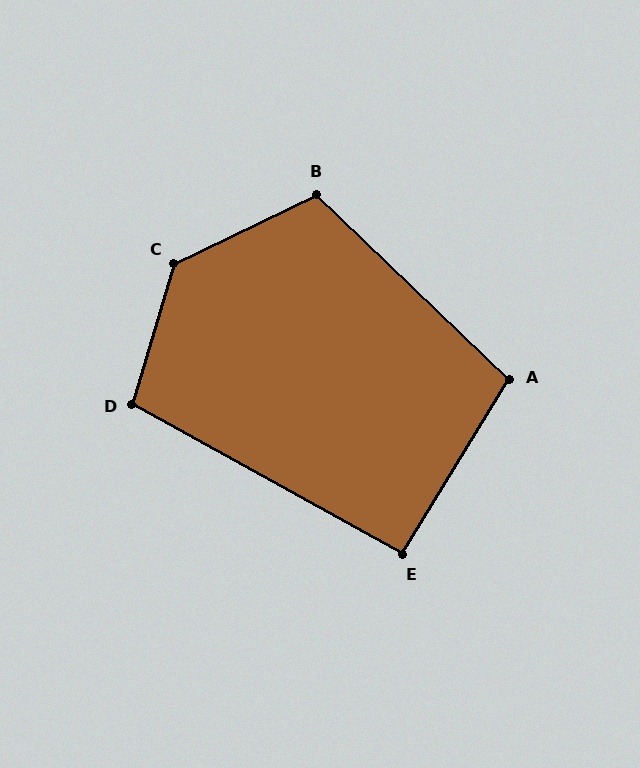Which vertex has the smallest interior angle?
E, at approximately 92 degrees.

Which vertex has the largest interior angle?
C, at approximately 132 degrees.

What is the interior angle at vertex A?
Approximately 102 degrees (obtuse).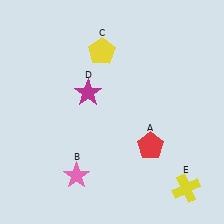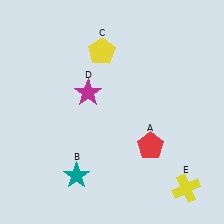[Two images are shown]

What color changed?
The star (B) changed from pink in Image 1 to teal in Image 2.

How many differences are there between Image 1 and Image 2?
There is 1 difference between the two images.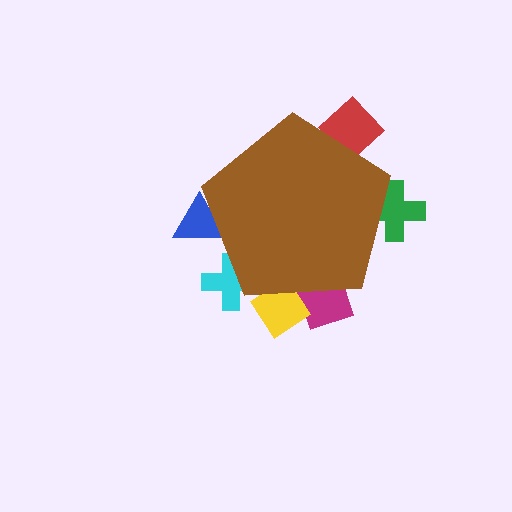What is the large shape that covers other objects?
A brown pentagon.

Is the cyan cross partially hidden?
Yes, the cyan cross is partially hidden behind the brown pentagon.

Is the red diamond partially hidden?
Yes, the red diamond is partially hidden behind the brown pentagon.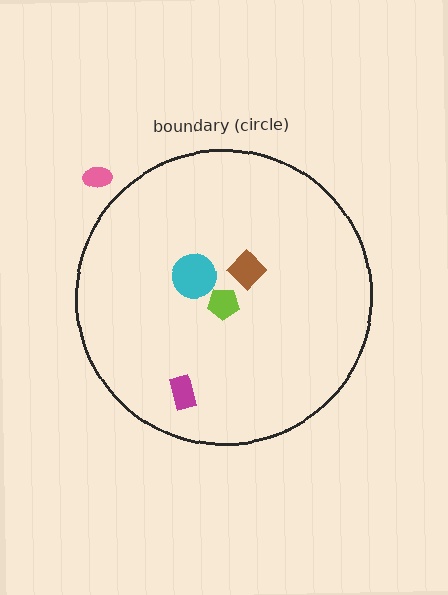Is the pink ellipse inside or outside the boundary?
Outside.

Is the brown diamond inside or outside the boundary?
Inside.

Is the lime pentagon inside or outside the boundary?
Inside.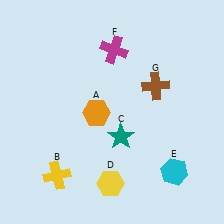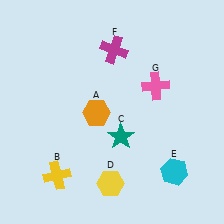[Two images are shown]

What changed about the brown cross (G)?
In Image 1, G is brown. In Image 2, it changed to pink.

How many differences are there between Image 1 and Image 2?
There is 1 difference between the two images.